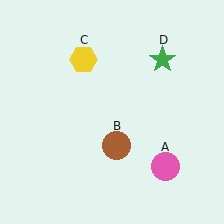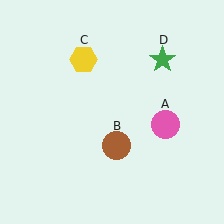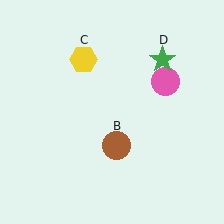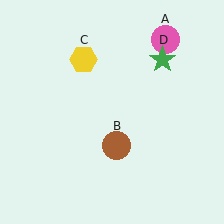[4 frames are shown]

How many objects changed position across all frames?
1 object changed position: pink circle (object A).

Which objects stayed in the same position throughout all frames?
Brown circle (object B) and yellow hexagon (object C) and green star (object D) remained stationary.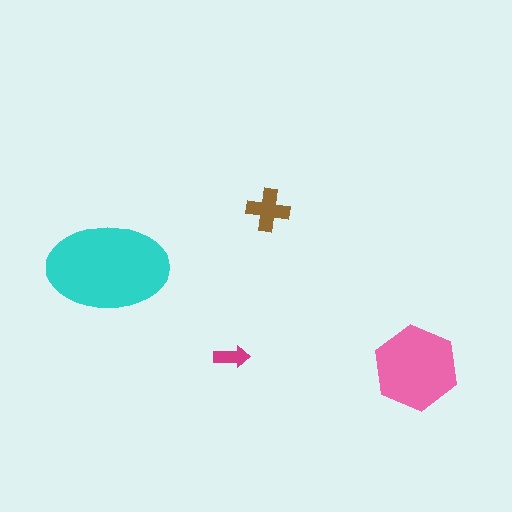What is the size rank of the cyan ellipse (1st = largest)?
1st.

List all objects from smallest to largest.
The magenta arrow, the brown cross, the pink hexagon, the cyan ellipse.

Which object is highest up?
The brown cross is topmost.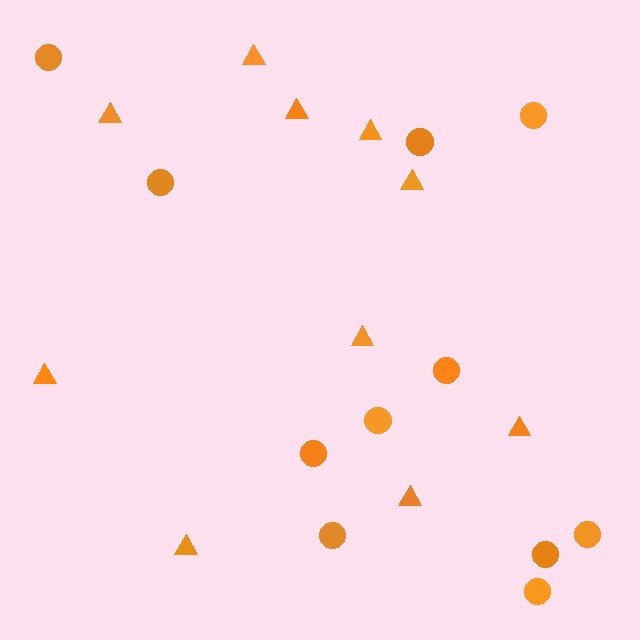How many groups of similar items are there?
There are 2 groups: one group of triangles (10) and one group of circles (11).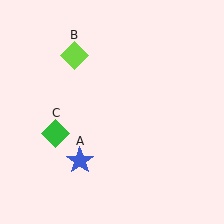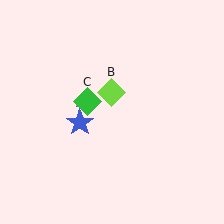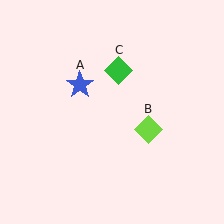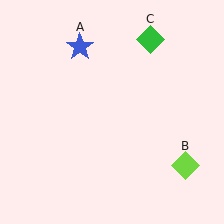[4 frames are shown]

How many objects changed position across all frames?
3 objects changed position: blue star (object A), lime diamond (object B), green diamond (object C).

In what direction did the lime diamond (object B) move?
The lime diamond (object B) moved down and to the right.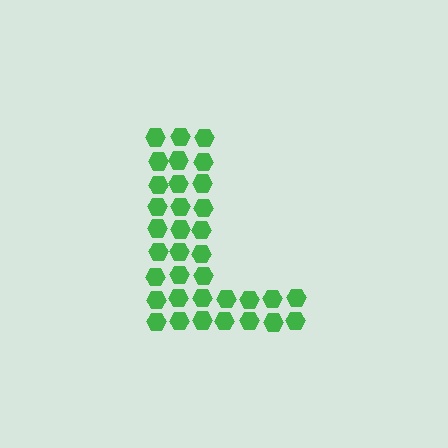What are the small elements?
The small elements are hexagons.